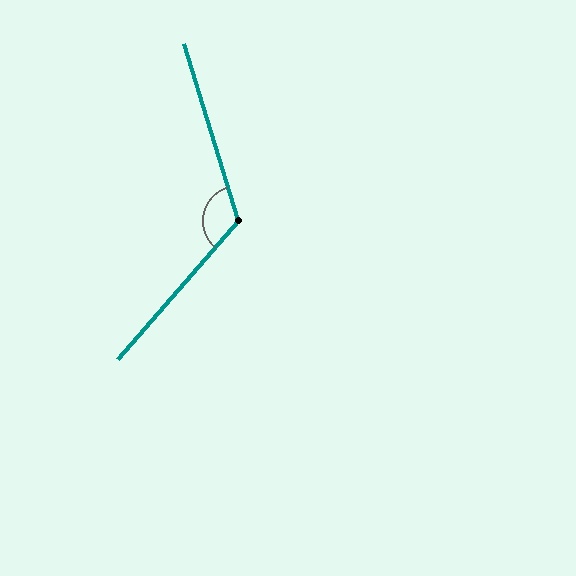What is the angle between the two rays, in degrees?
Approximately 122 degrees.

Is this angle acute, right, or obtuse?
It is obtuse.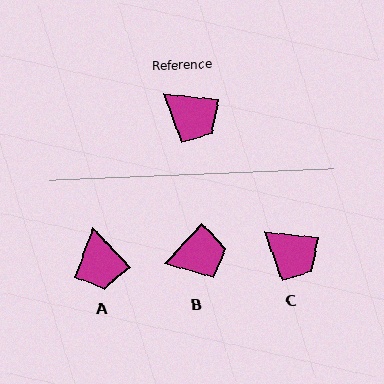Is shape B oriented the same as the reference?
No, it is off by about 54 degrees.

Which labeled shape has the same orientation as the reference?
C.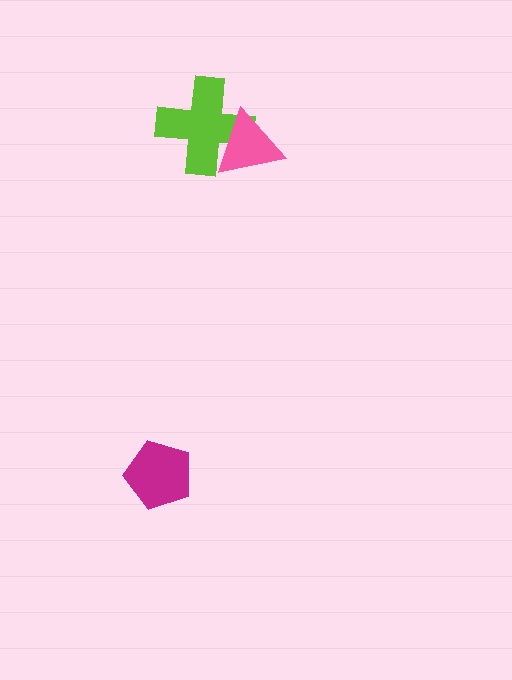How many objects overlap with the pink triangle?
1 object overlaps with the pink triangle.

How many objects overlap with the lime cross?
1 object overlaps with the lime cross.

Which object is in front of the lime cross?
The pink triangle is in front of the lime cross.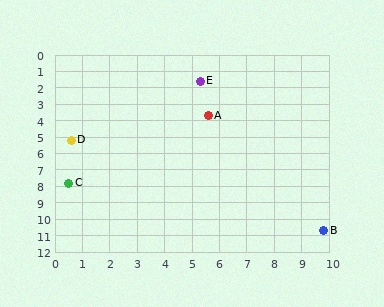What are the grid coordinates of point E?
Point E is at approximately (5.3, 1.6).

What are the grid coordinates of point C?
Point C is at approximately (0.5, 7.8).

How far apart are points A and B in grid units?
Points A and B are about 8.2 grid units apart.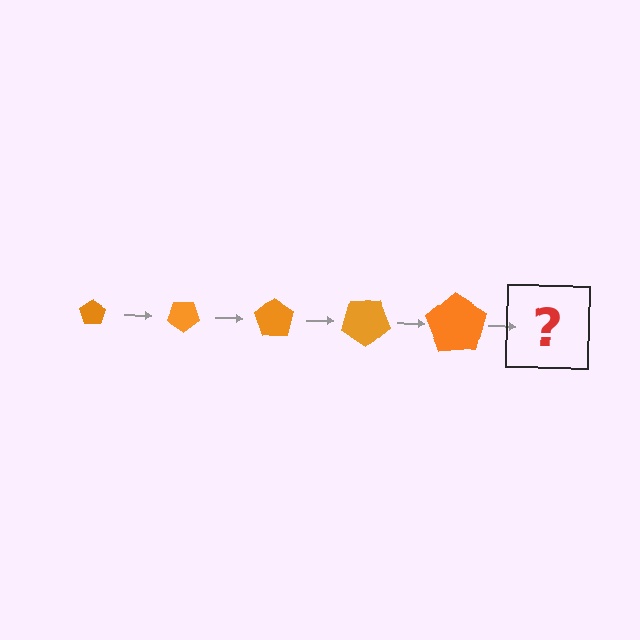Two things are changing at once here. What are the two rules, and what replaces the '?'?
The two rules are that the pentagon grows larger each step and it rotates 35 degrees each step. The '?' should be a pentagon, larger than the previous one and rotated 175 degrees from the start.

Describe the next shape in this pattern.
It should be a pentagon, larger than the previous one and rotated 175 degrees from the start.